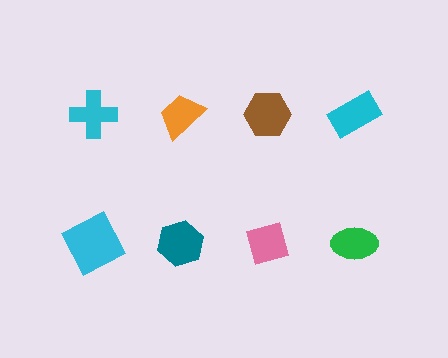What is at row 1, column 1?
A cyan cross.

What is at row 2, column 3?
A pink diamond.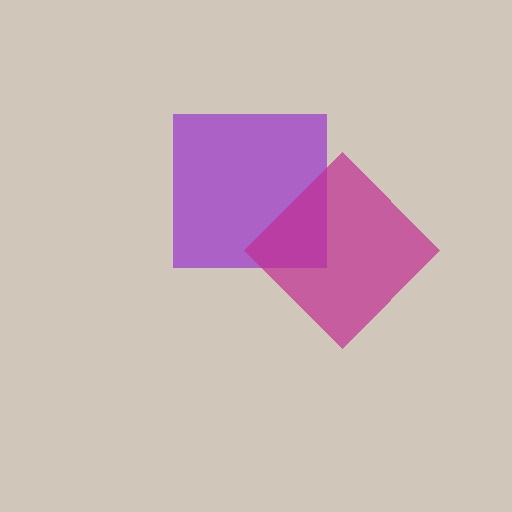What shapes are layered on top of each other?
The layered shapes are: a purple square, a magenta diamond.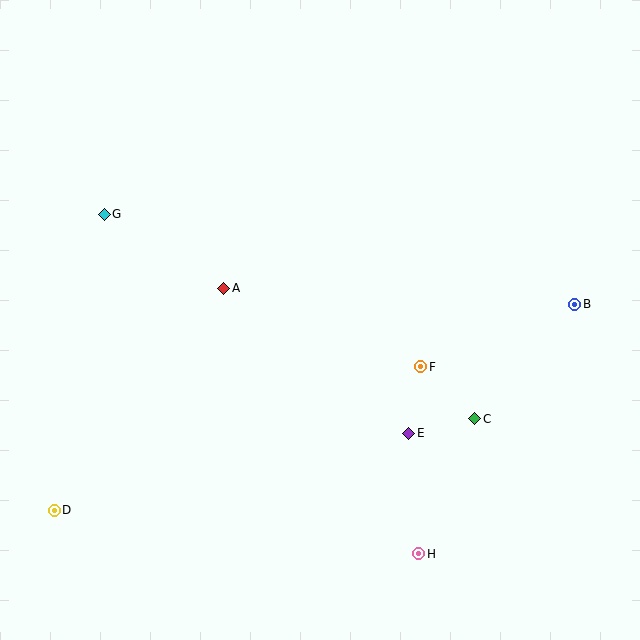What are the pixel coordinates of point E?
Point E is at (409, 434).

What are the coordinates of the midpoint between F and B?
The midpoint between F and B is at (498, 335).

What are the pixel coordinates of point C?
Point C is at (475, 419).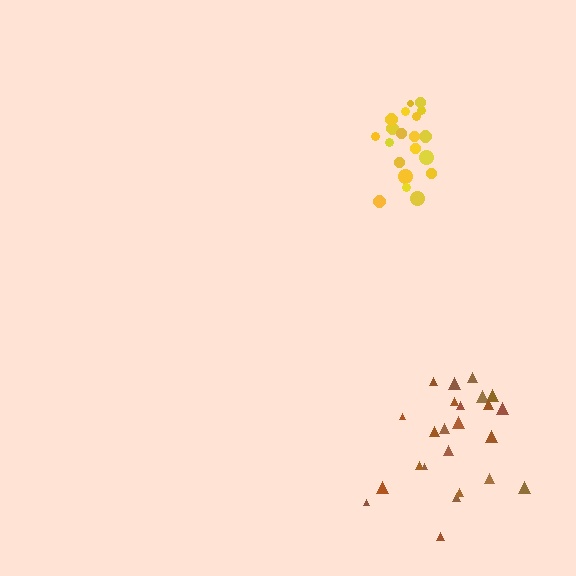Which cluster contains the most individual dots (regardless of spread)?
Brown (24).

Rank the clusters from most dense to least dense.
yellow, brown.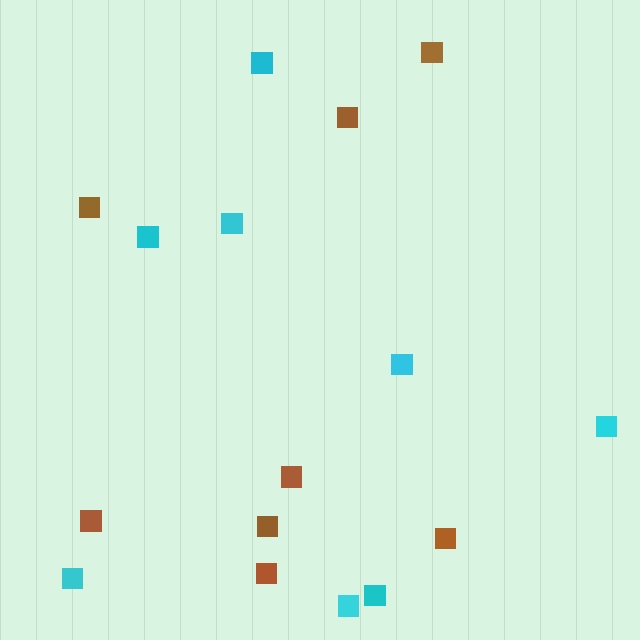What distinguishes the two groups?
There are 2 groups: one group of brown squares (8) and one group of cyan squares (8).